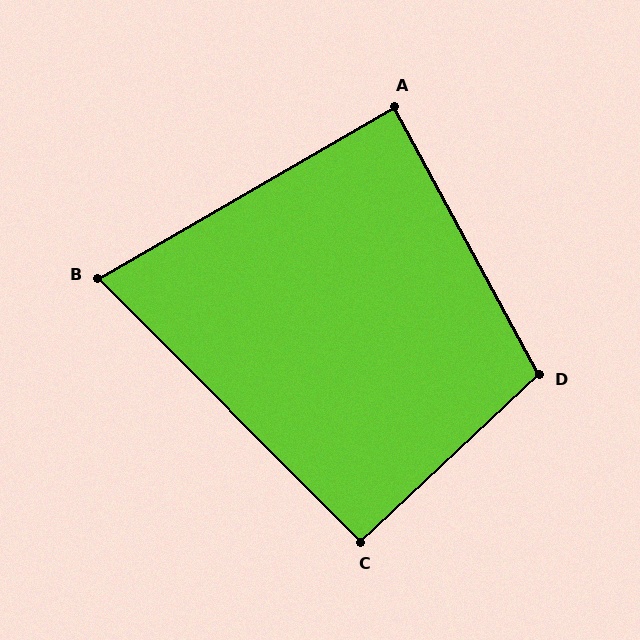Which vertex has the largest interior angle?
D, at approximately 105 degrees.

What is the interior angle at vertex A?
Approximately 88 degrees (approximately right).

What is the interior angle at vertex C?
Approximately 92 degrees (approximately right).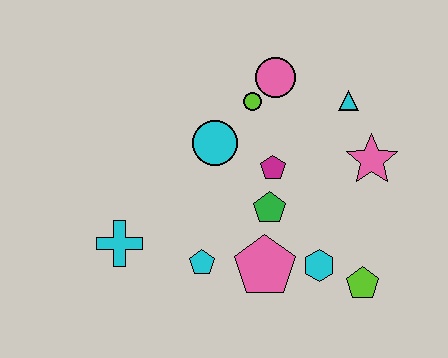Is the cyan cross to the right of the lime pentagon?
No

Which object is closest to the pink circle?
The lime circle is closest to the pink circle.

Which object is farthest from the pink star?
The cyan cross is farthest from the pink star.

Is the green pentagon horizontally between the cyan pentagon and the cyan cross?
No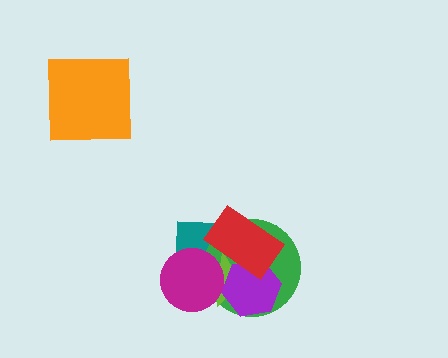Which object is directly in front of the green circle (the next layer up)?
The lime star is directly in front of the green circle.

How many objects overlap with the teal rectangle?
5 objects overlap with the teal rectangle.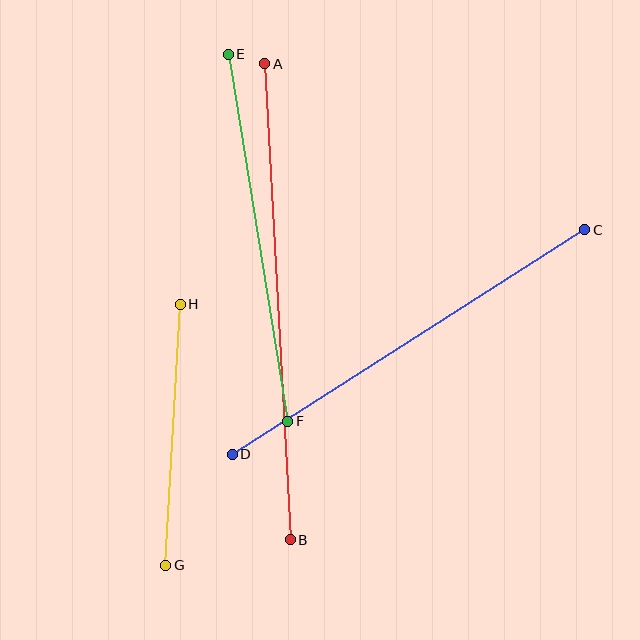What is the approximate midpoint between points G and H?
The midpoint is at approximately (173, 435) pixels.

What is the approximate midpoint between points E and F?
The midpoint is at approximately (258, 238) pixels.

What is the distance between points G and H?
The distance is approximately 261 pixels.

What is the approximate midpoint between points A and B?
The midpoint is at approximately (278, 302) pixels.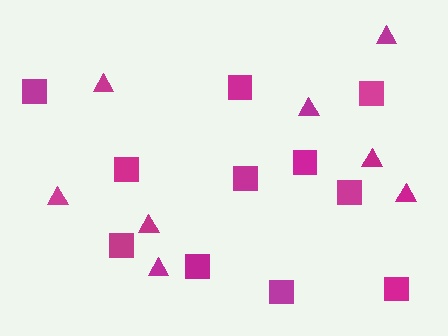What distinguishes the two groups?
There are 2 groups: one group of squares (11) and one group of triangles (8).